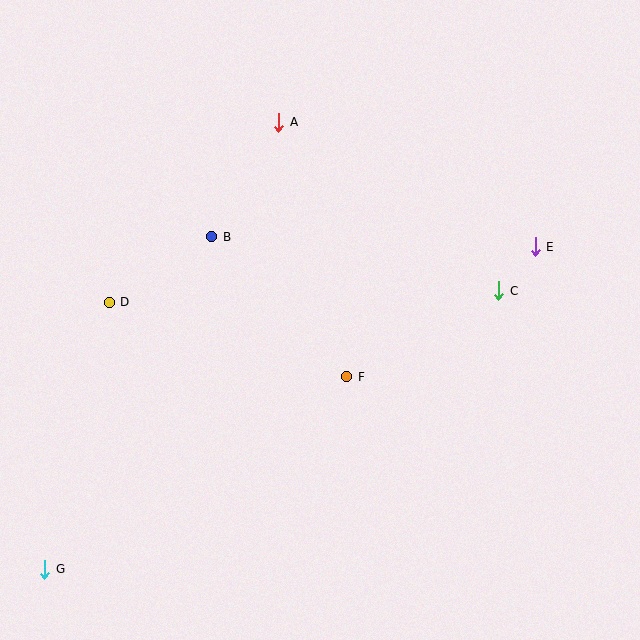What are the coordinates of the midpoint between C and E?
The midpoint between C and E is at (517, 268).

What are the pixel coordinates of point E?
Point E is at (535, 246).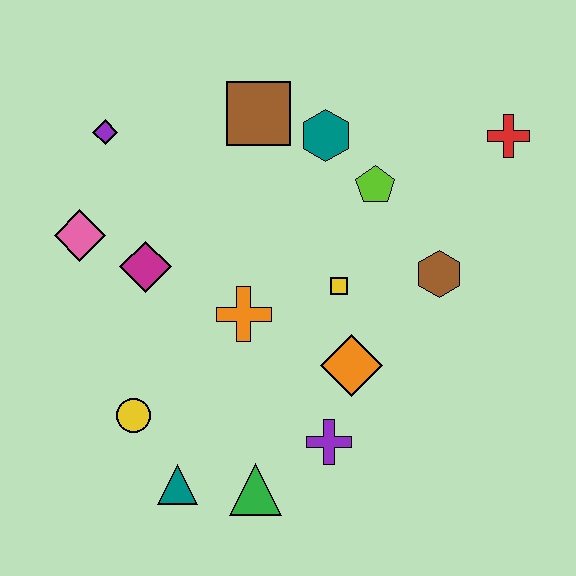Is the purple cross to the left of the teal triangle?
No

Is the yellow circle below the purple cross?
No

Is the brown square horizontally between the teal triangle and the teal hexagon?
Yes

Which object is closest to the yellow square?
The orange diamond is closest to the yellow square.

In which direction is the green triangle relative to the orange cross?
The green triangle is below the orange cross.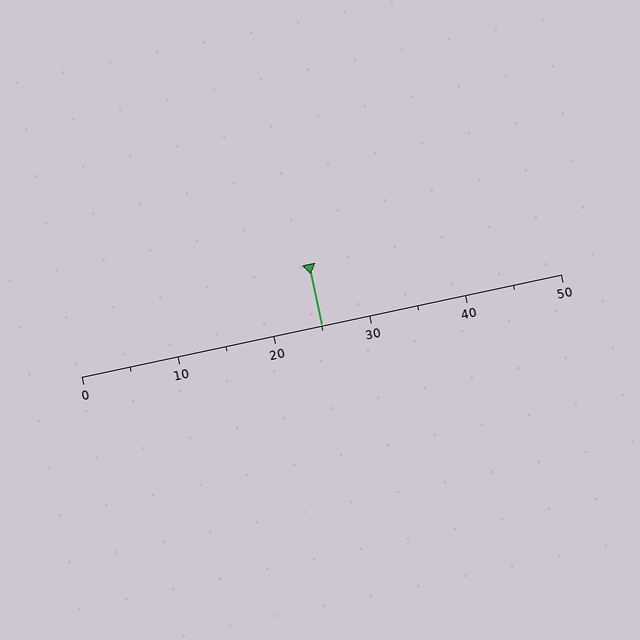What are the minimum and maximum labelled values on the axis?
The axis runs from 0 to 50.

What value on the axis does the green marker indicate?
The marker indicates approximately 25.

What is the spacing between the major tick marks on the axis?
The major ticks are spaced 10 apart.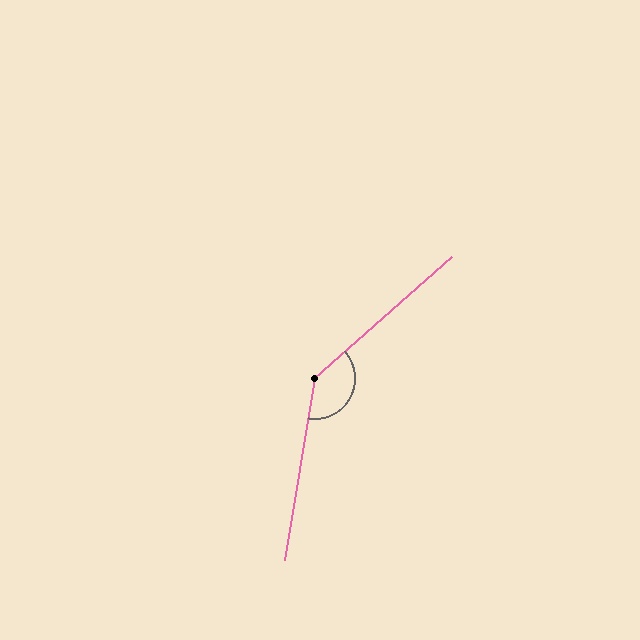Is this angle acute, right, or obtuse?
It is obtuse.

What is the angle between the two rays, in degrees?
Approximately 141 degrees.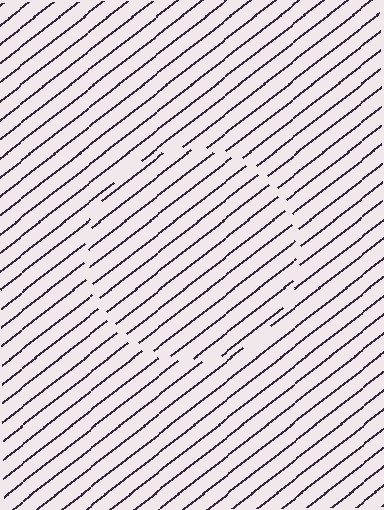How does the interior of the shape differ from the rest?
The interior of the shape contains the same grating, shifted by half a period — the contour is defined by the phase discontinuity where line-ends from the inner and outer gratings abut.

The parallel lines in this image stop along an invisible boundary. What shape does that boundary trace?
An illusory circle. The interior of the shape contains the same grating, shifted by half a period — the contour is defined by the phase discontinuity where line-ends from the inner and outer gratings abut.